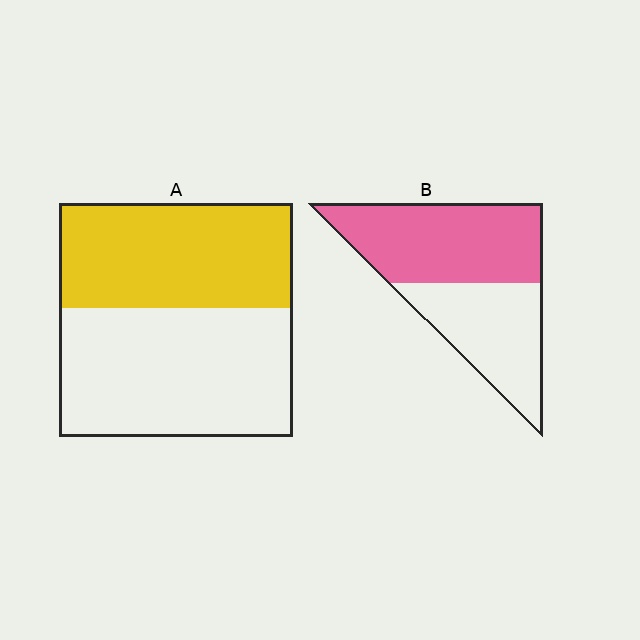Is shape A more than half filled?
No.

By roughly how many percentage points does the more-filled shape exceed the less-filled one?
By roughly 10 percentage points (B over A).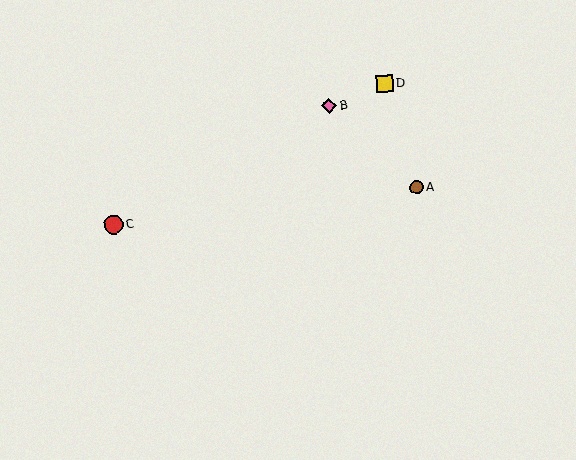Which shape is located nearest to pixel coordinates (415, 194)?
The brown circle (labeled A) at (416, 187) is nearest to that location.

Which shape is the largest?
The red circle (labeled C) is the largest.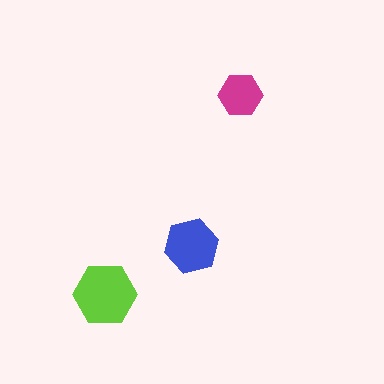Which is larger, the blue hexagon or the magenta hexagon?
The blue one.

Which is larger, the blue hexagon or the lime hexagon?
The lime one.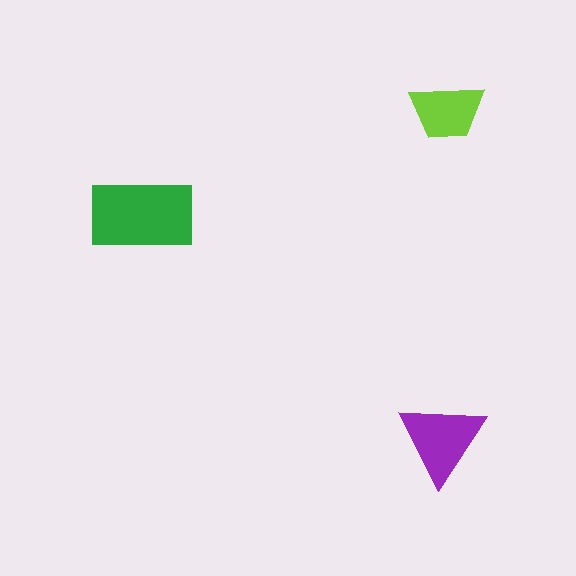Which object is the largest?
The green rectangle.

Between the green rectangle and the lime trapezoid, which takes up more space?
The green rectangle.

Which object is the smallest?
The lime trapezoid.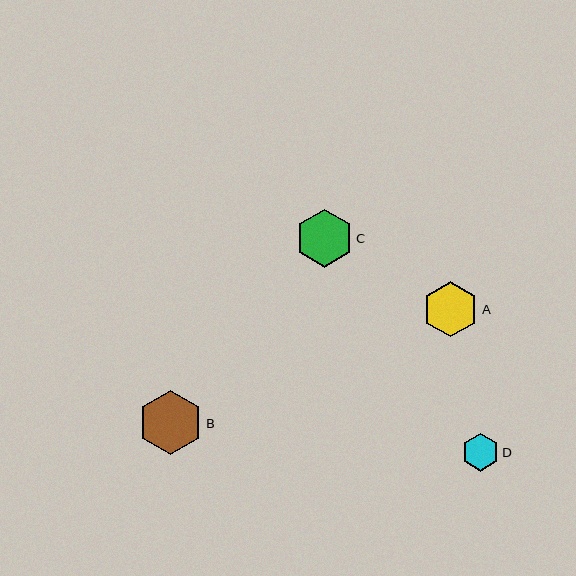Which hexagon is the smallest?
Hexagon D is the smallest with a size of approximately 38 pixels.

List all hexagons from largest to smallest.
From largest to smallest: B, C, A, D.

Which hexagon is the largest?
Hexagon B is the largest with a size of approximately 64 pixels.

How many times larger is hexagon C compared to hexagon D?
Hexagon C is approximately 1.5 times the size of hexagon D.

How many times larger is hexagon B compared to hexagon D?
Hexagon B is approximately 1.7 times the size of hexagon D.